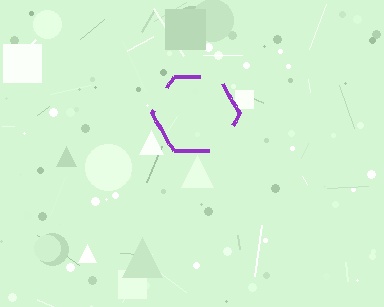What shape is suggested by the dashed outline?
The dashed outline suggests a hexagon.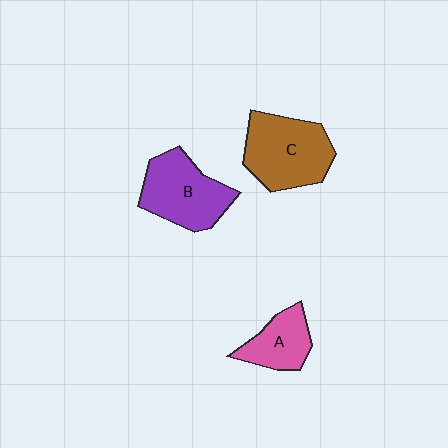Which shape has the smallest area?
Shape A (pink).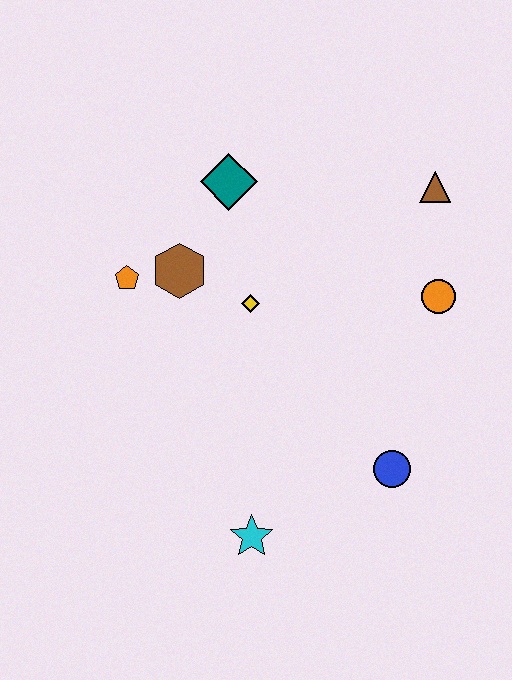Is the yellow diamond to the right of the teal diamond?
Yes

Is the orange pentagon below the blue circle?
No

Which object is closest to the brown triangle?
The orange circle is closest to the brown triangle.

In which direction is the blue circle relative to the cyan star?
The blue circle is to the right of the cyan star.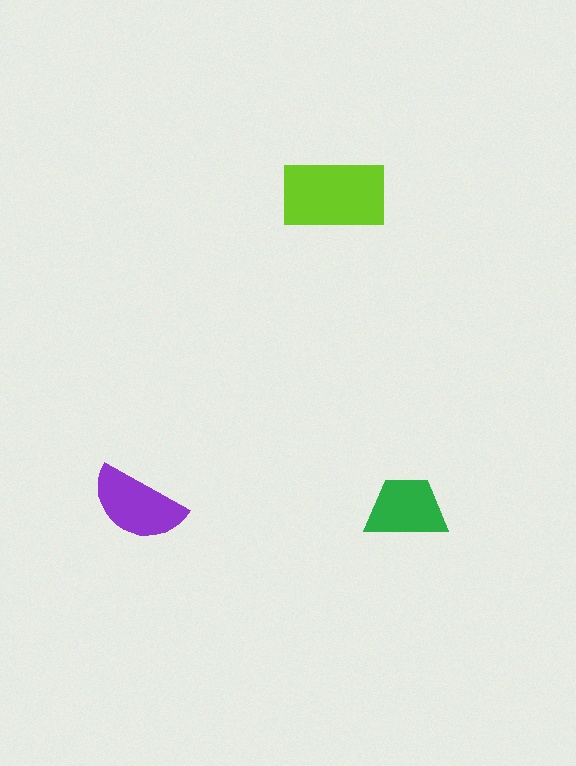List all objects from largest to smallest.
The lime rectangle, the purple semicircle, the green trapezoid.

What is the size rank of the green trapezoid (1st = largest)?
3rd.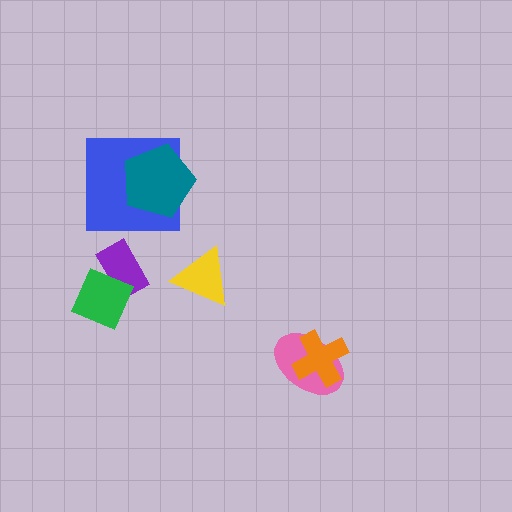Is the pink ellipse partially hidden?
Yes, it is partially covered by another shape.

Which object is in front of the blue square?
The teal pentagon is in front of the blue square.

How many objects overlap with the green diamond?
1 object overlaps with the green diamond.